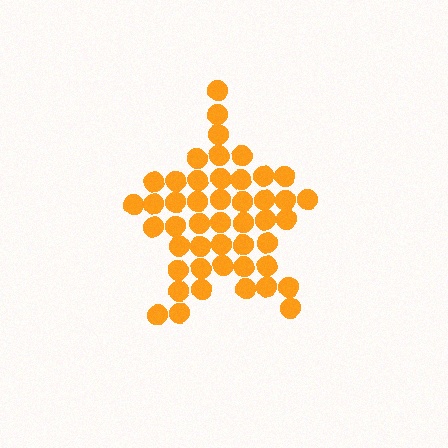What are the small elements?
The small elements are circles.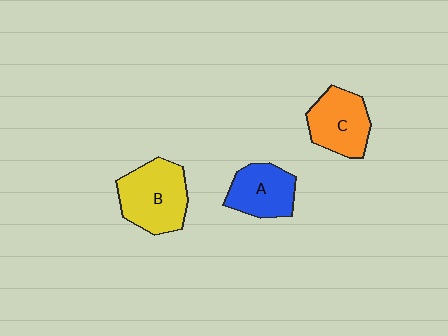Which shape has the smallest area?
Shape A (blue).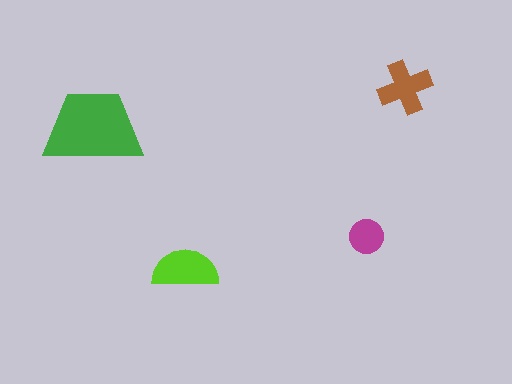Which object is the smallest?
The magenta circle.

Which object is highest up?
The brown cross is topmost.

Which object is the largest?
The green trapezoid.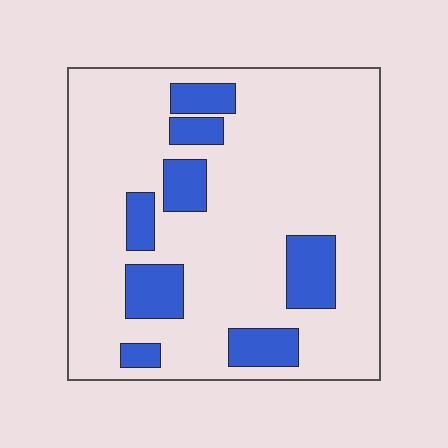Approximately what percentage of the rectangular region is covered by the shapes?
Approximately 20%.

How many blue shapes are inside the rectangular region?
8.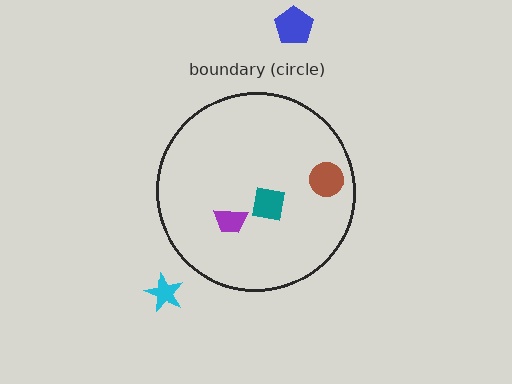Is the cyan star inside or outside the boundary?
Outside.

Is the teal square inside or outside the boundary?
Inside.